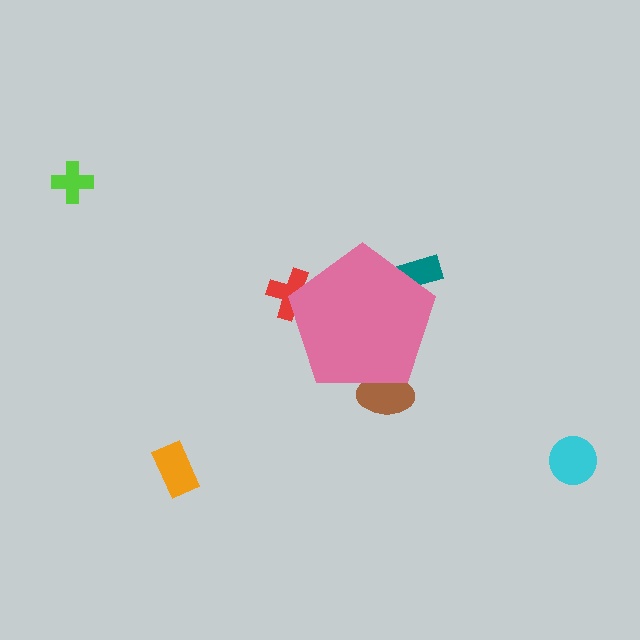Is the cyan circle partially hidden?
No, the cyan circle is fully visible.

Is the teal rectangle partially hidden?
Yes, the teal rectangle is partially hidden behind the pink pentagon.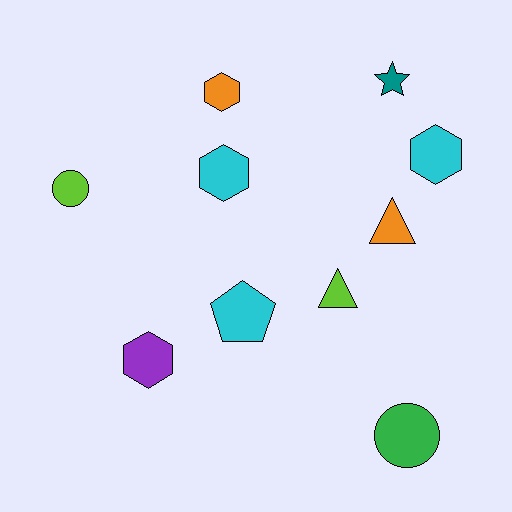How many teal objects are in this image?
There is 1 teal object.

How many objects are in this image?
There are 10 objects.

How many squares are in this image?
There are no squares.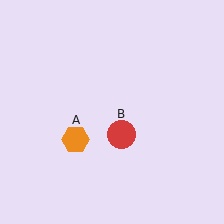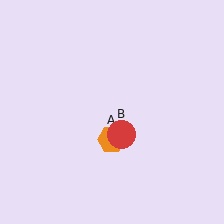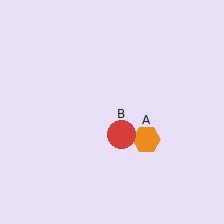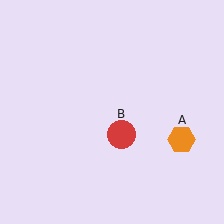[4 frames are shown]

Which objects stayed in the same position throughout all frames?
Red circle (object B) remained stationary.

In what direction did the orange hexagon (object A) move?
The orange hexagon (object A) moved right.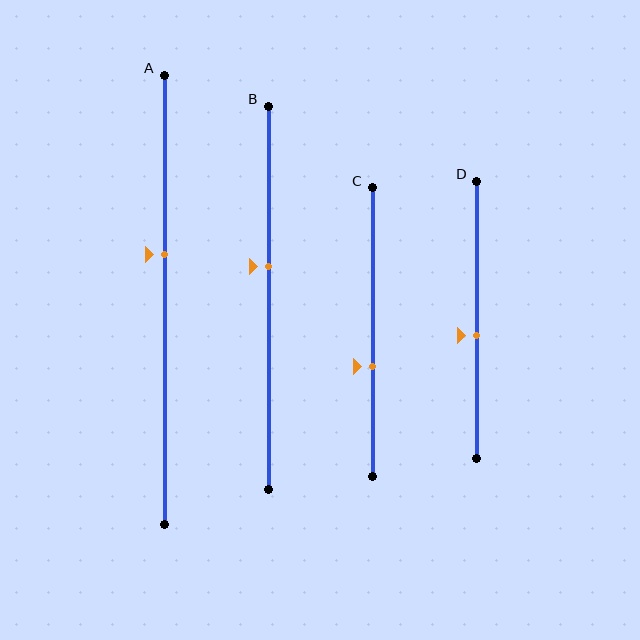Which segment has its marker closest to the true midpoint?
Segment D has its marker closest to the true midpoint.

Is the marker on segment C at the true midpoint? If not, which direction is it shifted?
No, the marker on segment C is shifted downward by about 12% of the segment length.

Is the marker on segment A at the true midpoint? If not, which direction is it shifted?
No, the marker on segment A is shifted upward by about 10% of the segment length.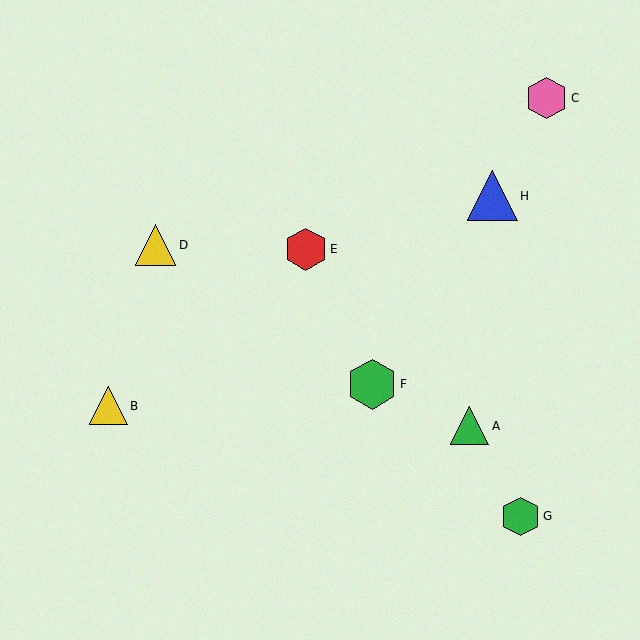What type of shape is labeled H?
Shape H is a blue triangle.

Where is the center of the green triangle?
The center of the green triangle is at (470, 426).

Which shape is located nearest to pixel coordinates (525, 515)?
The green hexagon (labeled G) at (521, 516) is nearest to that location.